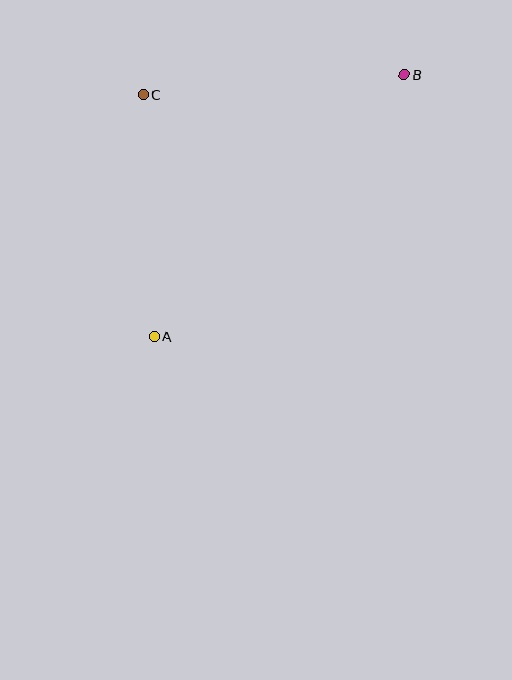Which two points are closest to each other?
Points A and C are closest to each other.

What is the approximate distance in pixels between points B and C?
The distance between B and C is approximately 261 pixels.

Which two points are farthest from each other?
Points A and B are farthest from each other.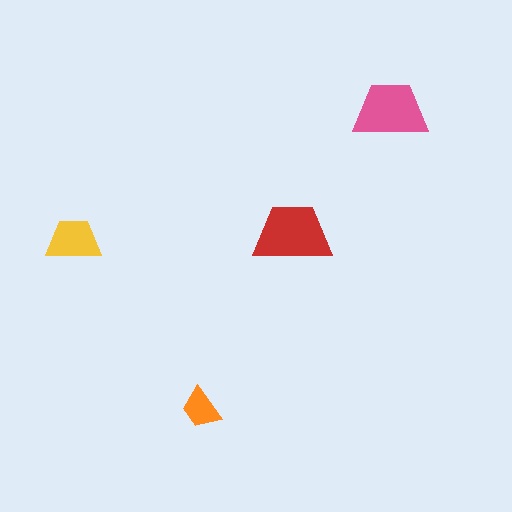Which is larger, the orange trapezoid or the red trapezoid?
The red one.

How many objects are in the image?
There are 4 objects in the image.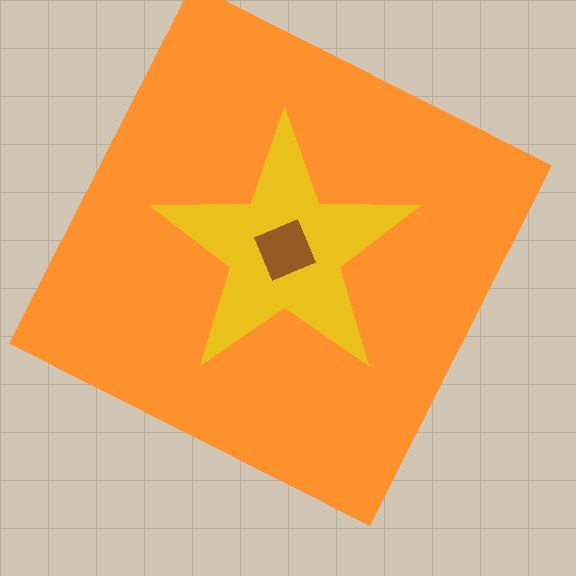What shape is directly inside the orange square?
The yellow star.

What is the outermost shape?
The orange square.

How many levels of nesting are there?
3.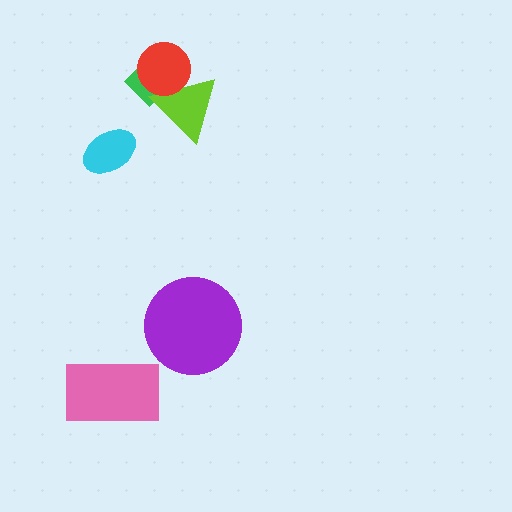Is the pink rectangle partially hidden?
No, no other shape covers it.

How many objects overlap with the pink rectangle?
0 objects overlap with the pink rectangle.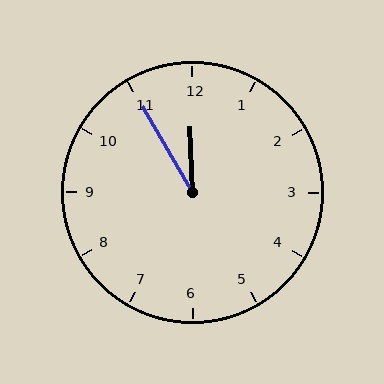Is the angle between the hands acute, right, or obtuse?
It is acute.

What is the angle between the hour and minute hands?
Approximately 28 degrees.